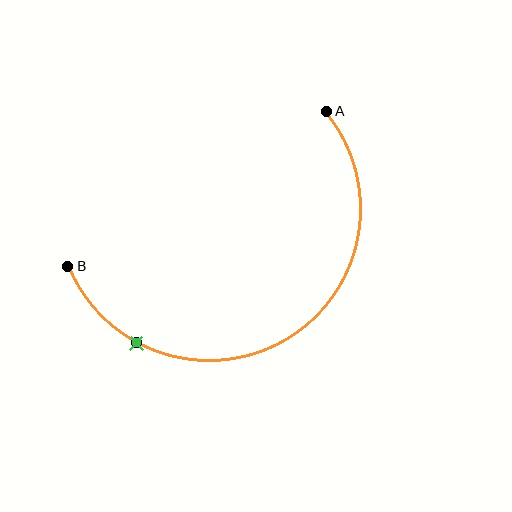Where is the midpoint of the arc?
The arc midpoint is the point on the curve farthest from the straight line joining A and B. It sits below that line.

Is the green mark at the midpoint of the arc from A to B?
No. The green mark lies on the arc but is closer to endpoint B. The arc midpoint would be at the point on the curve equidistant along the arc from both A and B.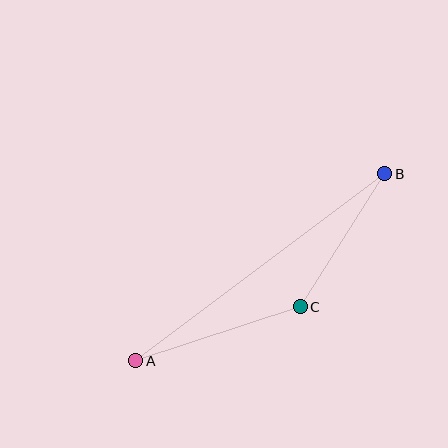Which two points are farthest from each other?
Points A and B are farthest from each other.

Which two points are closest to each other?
Points B and C are closest to each other.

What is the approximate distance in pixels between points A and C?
The distance between A and C is approximately 173 pixels.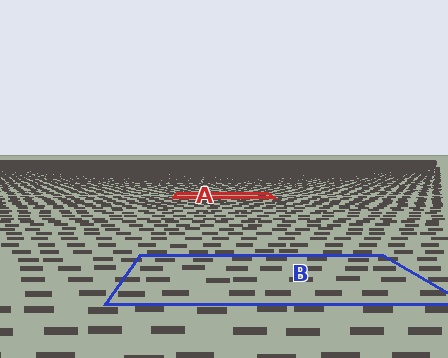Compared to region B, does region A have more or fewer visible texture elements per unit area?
Region A has more texture elements per unit area — they are packed more densely because it is farther away.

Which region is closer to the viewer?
Region B is closer. The texture elements there are larger and more spread out.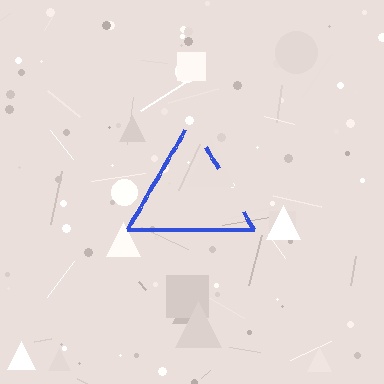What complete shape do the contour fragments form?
The contour fragments form a triangle.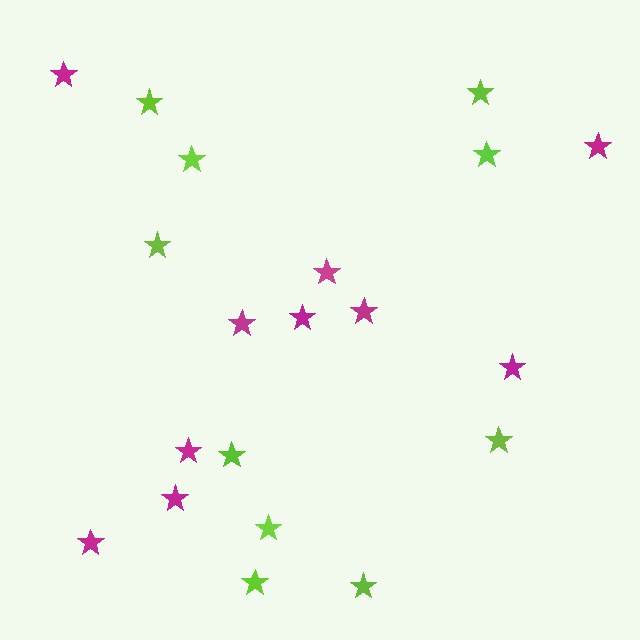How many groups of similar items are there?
There are 2 groups: one group of lime stars (10) and one group of magenta stars (10).